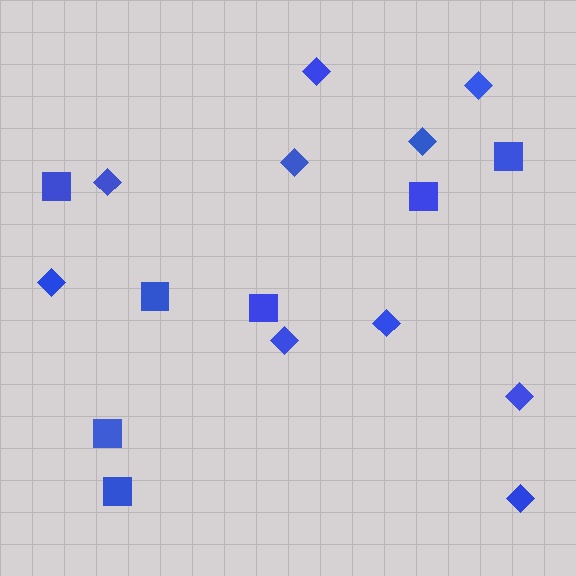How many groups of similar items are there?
There are 2 groups: one group of diamonds (10) and one group of squares (7).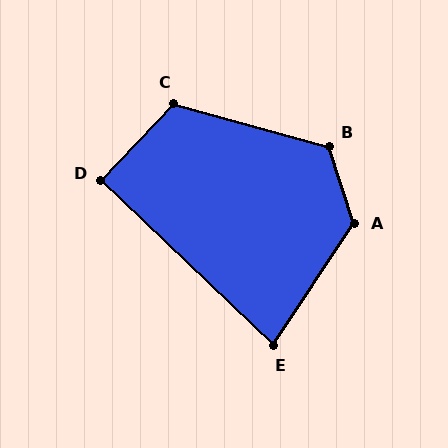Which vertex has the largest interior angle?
A, at approximately 128 degrees.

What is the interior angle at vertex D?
Approximately 90 degrees (approximately right).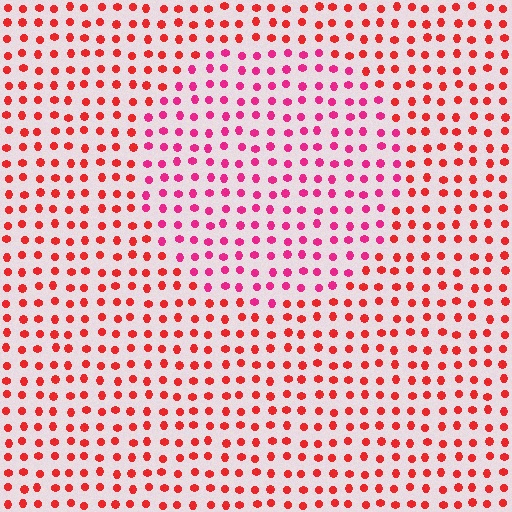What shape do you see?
I see a circle.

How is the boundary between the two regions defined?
The boundary is defined purely by a slight shift in hue (about 30 degrees). Spacing, size, and orientation are identical on both sides.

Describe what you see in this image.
The image is filled with small red elements in a uniform arrangement. A circle-shaped region is visible where the elements are tinted to a slightly different hue, forming a subtle color boundary.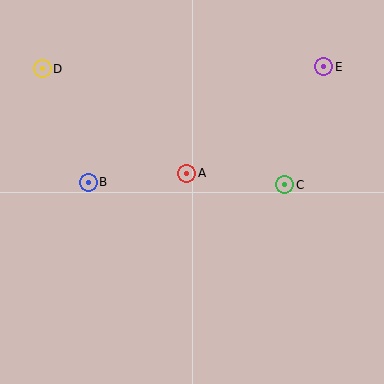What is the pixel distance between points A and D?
The distance between A and D is 178 pixels.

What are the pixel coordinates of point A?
Point A is at (187, 173).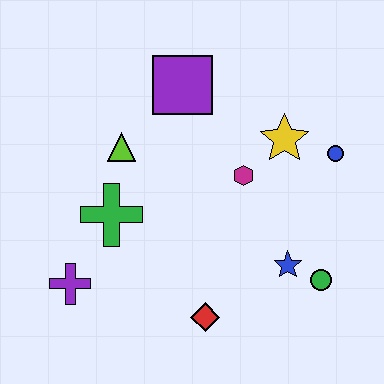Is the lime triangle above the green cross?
Yes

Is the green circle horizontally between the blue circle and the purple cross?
Yes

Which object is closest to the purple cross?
The green cross is closest to the purple cross.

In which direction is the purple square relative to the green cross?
The purple square is above the green cross.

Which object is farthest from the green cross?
The blue circle is farthest from the green cross.